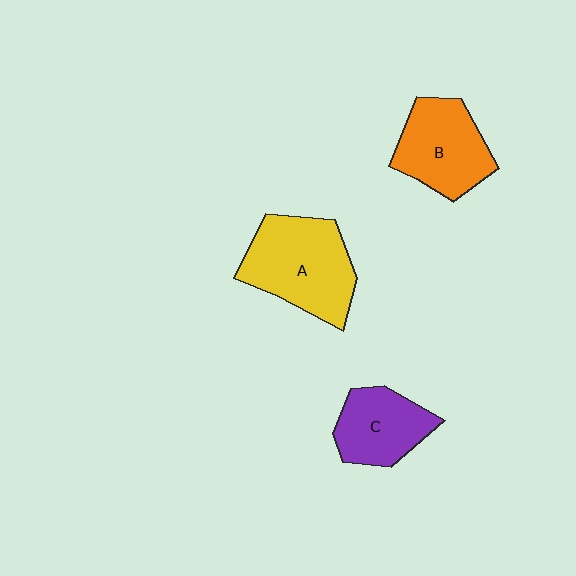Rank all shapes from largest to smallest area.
From largest to smallest: A (yellow), B (orange), C (purple).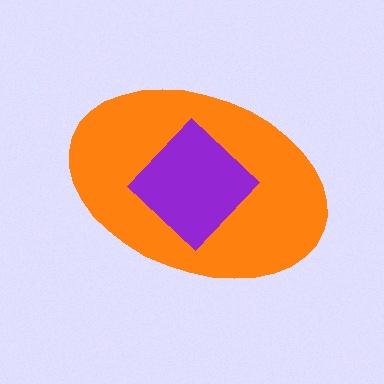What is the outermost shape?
The orange ellipse.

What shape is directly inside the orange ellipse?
The purple diamond.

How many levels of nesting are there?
2.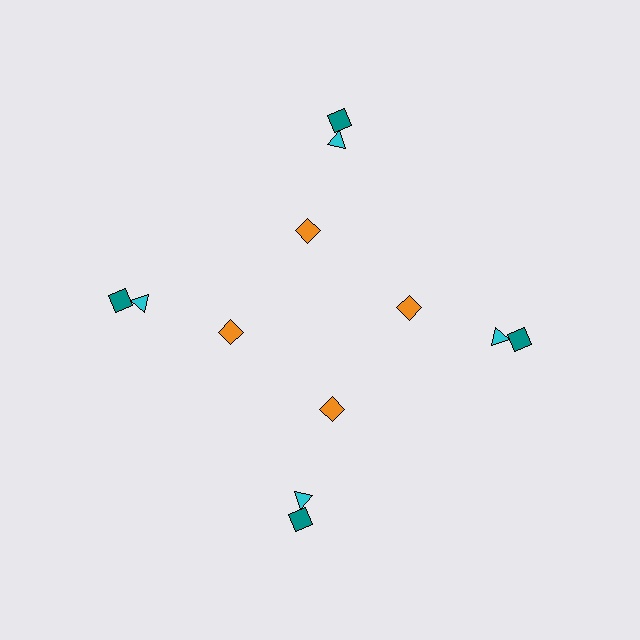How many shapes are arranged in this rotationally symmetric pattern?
There are 12 shapes, arranged in 4 groups of 3.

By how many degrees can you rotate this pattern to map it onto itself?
The pattern maps onto itself every 90 degrees of rotation.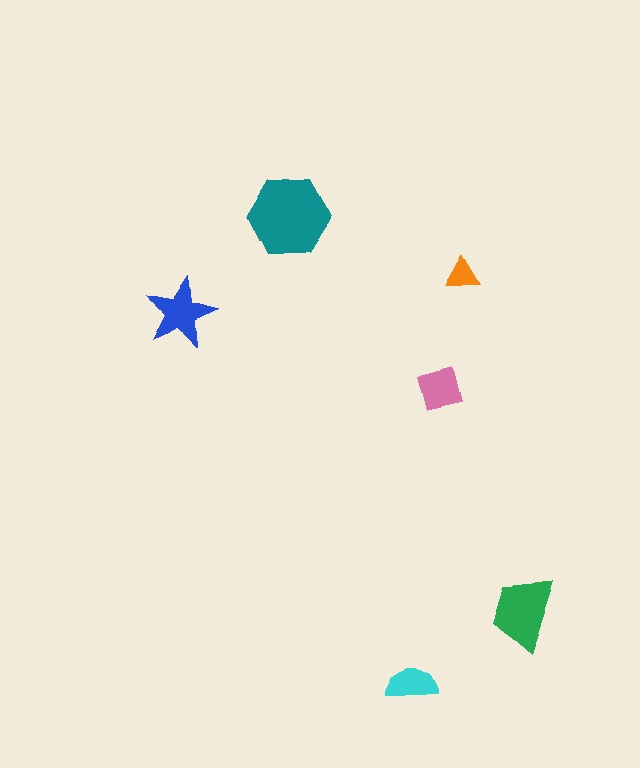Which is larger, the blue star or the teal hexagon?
The teal hexagon.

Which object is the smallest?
The orange triangle.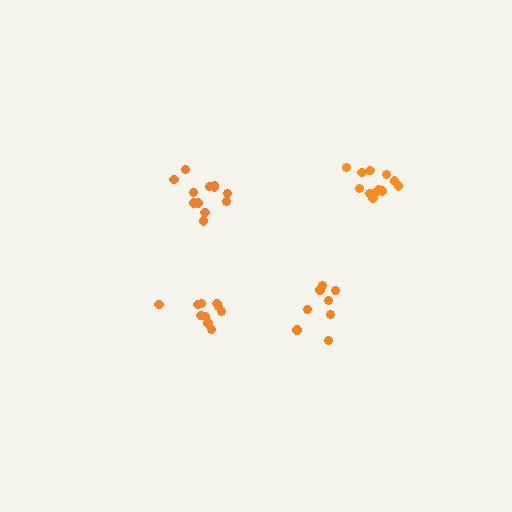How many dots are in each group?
Group 1: 12 dots, Group 2: 10 dots, Group 3: 12 dots, Group 4: 8 dots (42 total).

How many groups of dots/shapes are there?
There are 4 groups.